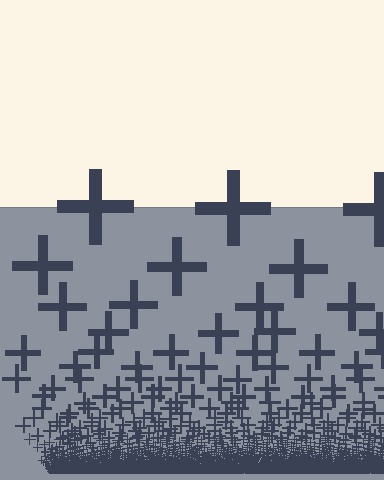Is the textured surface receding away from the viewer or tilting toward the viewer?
The surface appears to tilt toward the viewer. Texture elements get larger and sparser toward the top.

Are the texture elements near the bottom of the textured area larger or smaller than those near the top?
Smaller. The gradient is inverted — elements near the bottom are smaller and denser.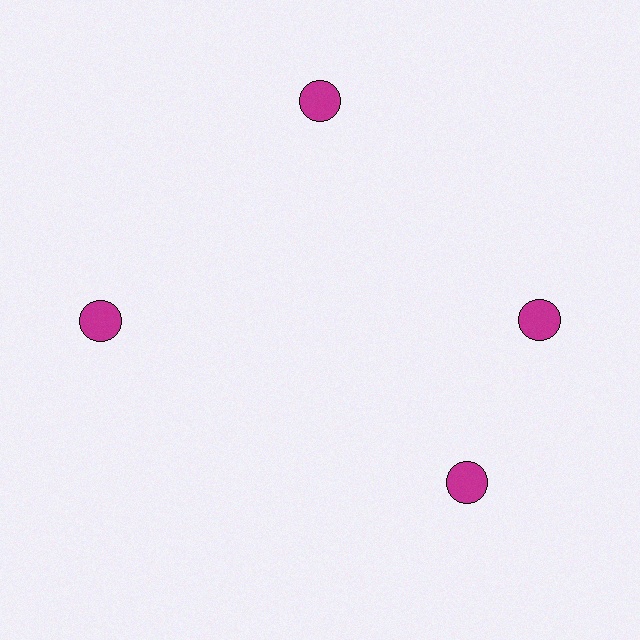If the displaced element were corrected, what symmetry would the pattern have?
It would have 4-fold rotational symmetry — the pattern would map onto itself every 90 degrees.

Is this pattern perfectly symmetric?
No. The 4 magenta circles are arranged in a ring, but one element near the 6 o'clock position is rotated out of alignment along the ring, breaking the 4-fold rotational symmetry.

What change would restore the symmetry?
The symmetry would be restored by rotating it back into even spacing with its neighbors so that all 4 circles sit at equal angles and equal distance from the center.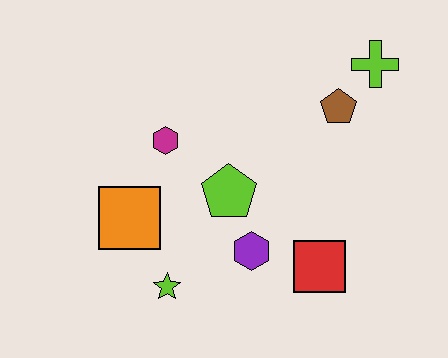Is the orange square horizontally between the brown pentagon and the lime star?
No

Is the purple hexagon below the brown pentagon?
Yes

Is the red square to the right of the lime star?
Yes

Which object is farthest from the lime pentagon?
The lime cross is farthest from the lime pentagon.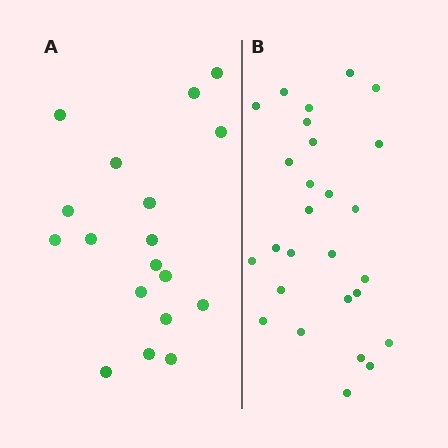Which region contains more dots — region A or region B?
Region B (the right region) has more dots.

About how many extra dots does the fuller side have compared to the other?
Region B has roughly 8 or so more dots than region A.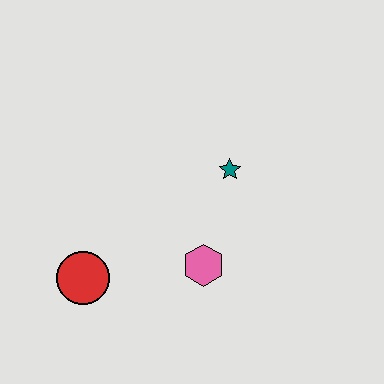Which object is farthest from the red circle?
The teal star is farthest from the red circle.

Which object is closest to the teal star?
The pink hexagon is closest to the teal star.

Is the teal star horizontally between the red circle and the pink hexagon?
No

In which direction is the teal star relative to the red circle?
The teal star is to the right of the red circle.